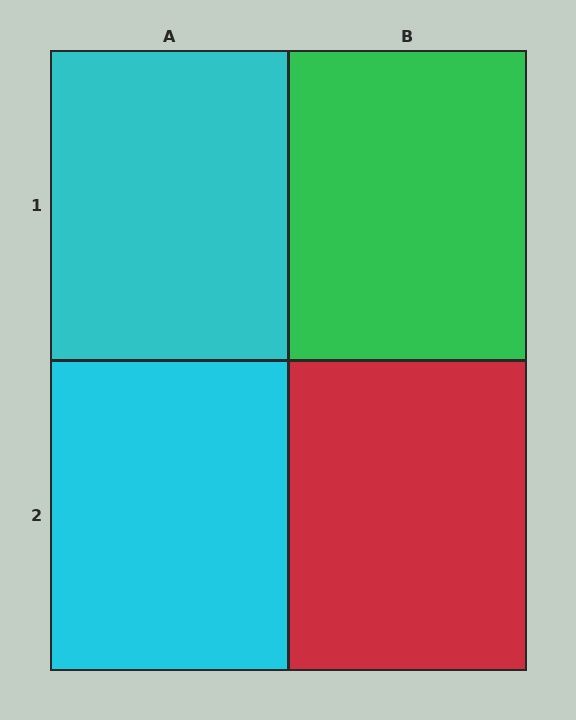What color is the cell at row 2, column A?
Cyan.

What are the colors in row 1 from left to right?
Cyan, green.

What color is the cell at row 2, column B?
Red.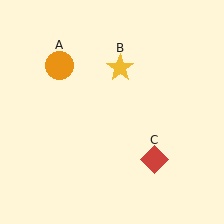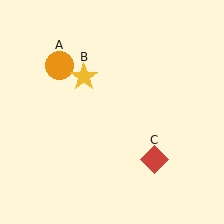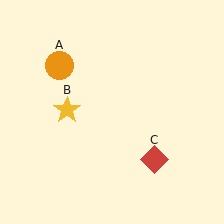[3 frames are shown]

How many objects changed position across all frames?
1 object changed position: yellow star (object B).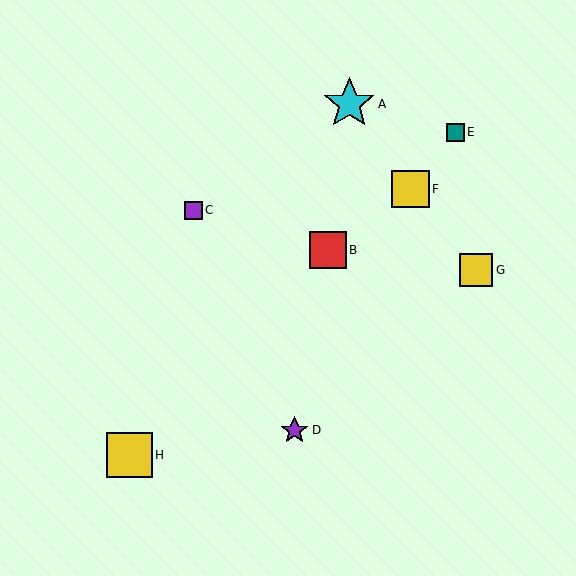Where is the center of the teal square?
The center of the teal square is at (456, 132).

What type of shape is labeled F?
Shape F is a yellow square.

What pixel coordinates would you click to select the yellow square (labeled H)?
Click at (130, 455) to select the yellow square H.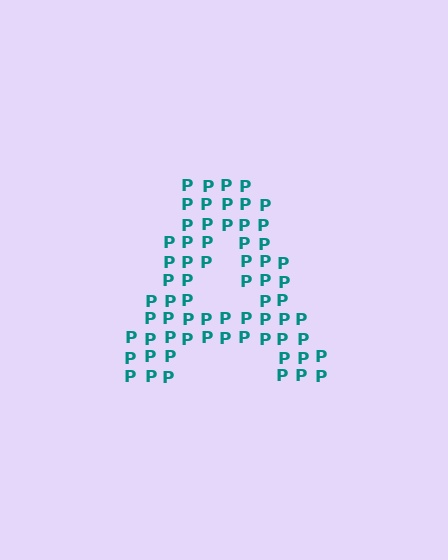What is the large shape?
The large shape is the letter A.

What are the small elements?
The small elements are letter P's.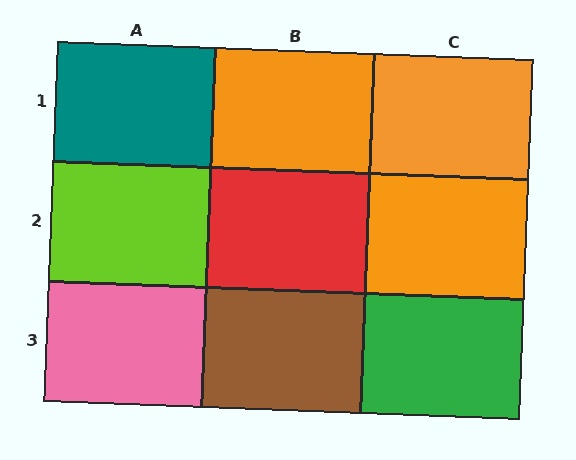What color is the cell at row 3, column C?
Green.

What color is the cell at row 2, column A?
Lime.